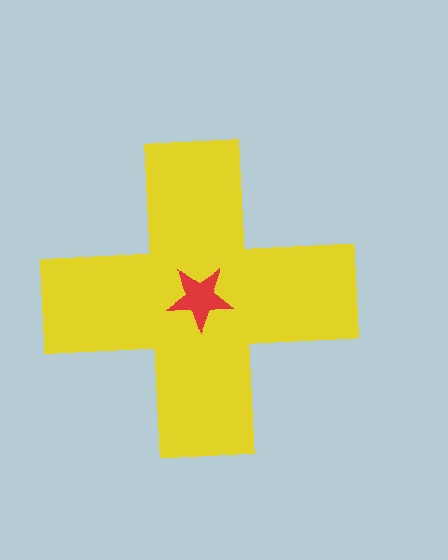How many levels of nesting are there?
2.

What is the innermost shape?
The red star.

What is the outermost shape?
The yellow cross.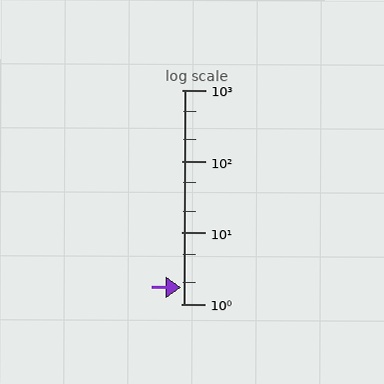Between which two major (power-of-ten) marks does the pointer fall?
The pointer is between 1 and 10.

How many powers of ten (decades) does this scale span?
The scale spans 3 decades, from 1 to 1000.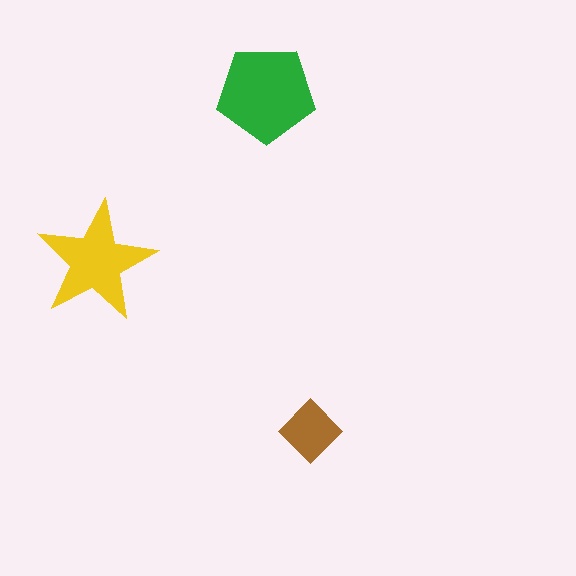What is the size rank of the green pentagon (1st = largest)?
1st.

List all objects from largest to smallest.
The green pentagon, the yellow star, the brown diamond.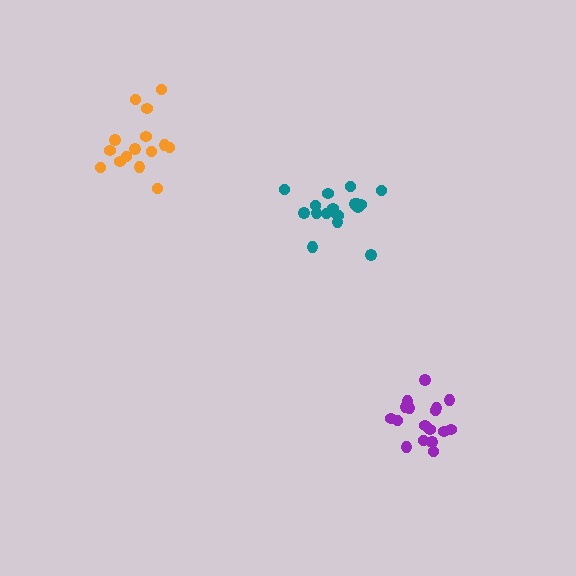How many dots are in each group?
Group 1: 18 dots, Group 2: 15 dots, Group 3: 17 dots (50 total).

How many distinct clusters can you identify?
There are 3 distinct clusters.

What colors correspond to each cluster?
The clusters are colored: teal, orange, purple.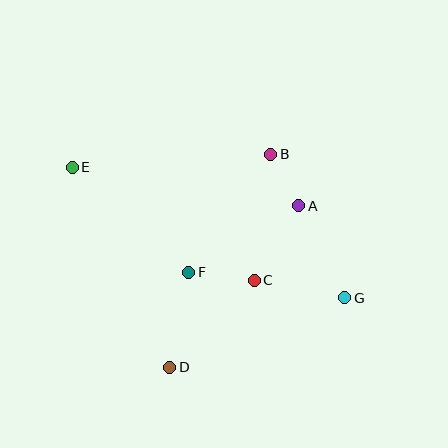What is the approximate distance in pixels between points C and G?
The distance between C and G is approximately 92 pixels.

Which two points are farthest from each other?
Points E and G are farthest from each other.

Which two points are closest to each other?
Points A and B are closest to each other.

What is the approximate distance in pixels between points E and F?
The distance between E and F is approximately 157 pixels.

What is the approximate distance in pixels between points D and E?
The distance between D and E is approximately 223 pixels.